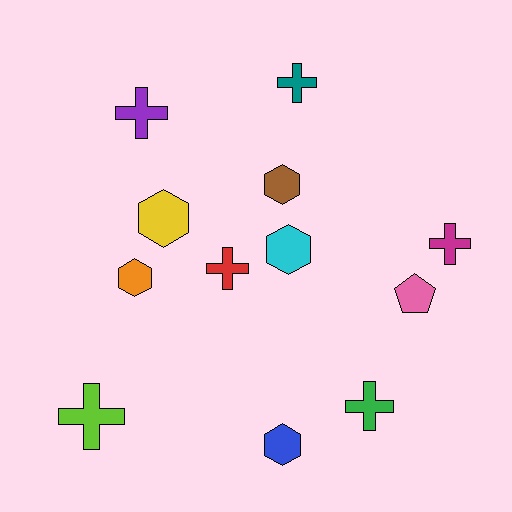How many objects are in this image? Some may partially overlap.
There are 12 objects.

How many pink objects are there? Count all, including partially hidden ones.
There is 1 pink object.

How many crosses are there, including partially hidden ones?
There are 6 crosses.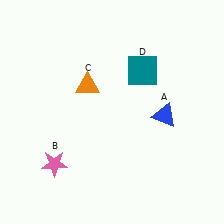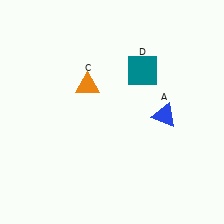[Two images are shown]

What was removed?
The pink star (B) was removed in Image 2.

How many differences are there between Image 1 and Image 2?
There is 1 difference between the two images.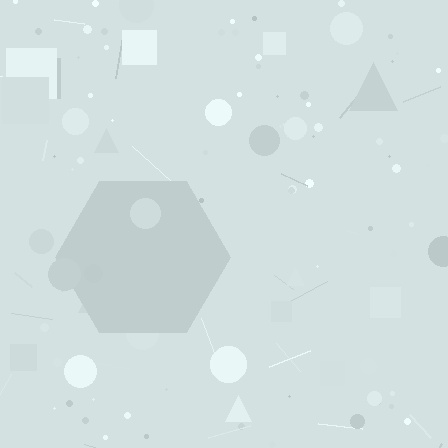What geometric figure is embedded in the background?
A hexagon is embedded in the background.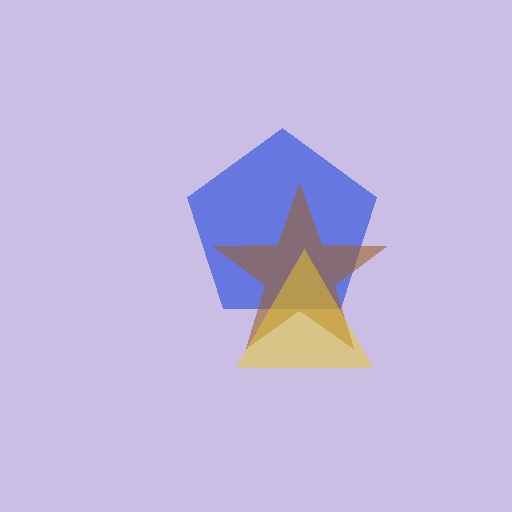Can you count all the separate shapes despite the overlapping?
Yes, there are 3 separate shapes.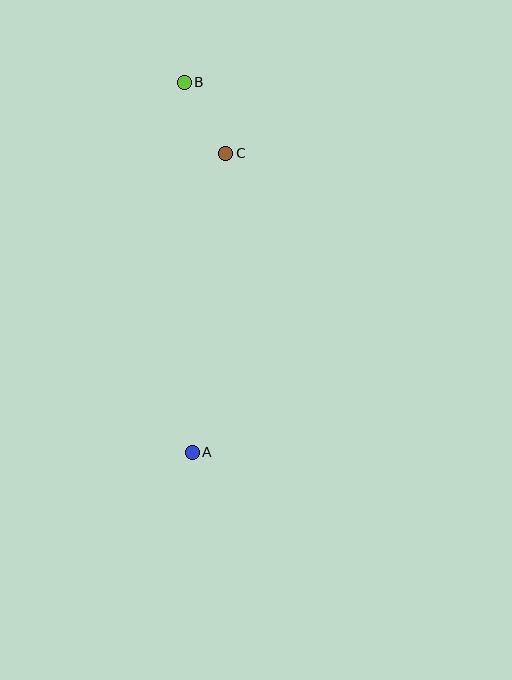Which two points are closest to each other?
Points B and C are closest to each other.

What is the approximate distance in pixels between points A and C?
The distance between A and C is approximately 301 pixels.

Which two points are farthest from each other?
Points A and B are farthest from each other.